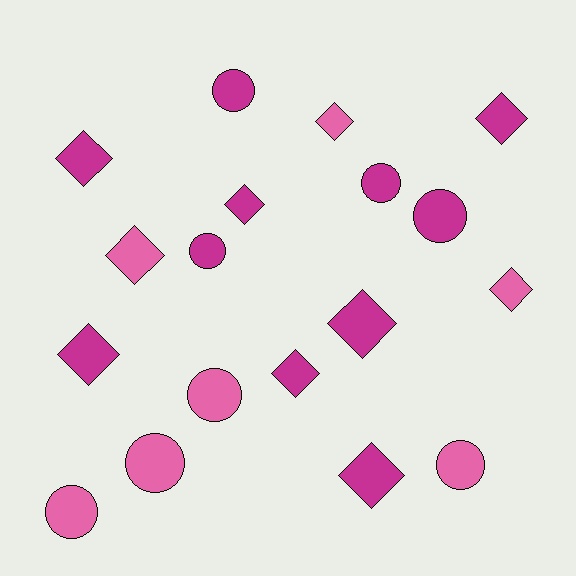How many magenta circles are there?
There are 4 magenta circles.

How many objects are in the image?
There are 18 objects.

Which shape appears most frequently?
Diamond, with 10 objects.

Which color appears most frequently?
Magenta, with 11 objects.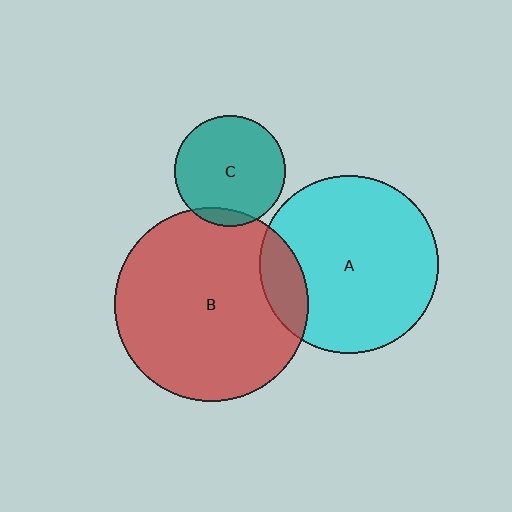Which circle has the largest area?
Circle B (red).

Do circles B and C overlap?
Yes.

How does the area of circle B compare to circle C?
Approximately 3.1 times.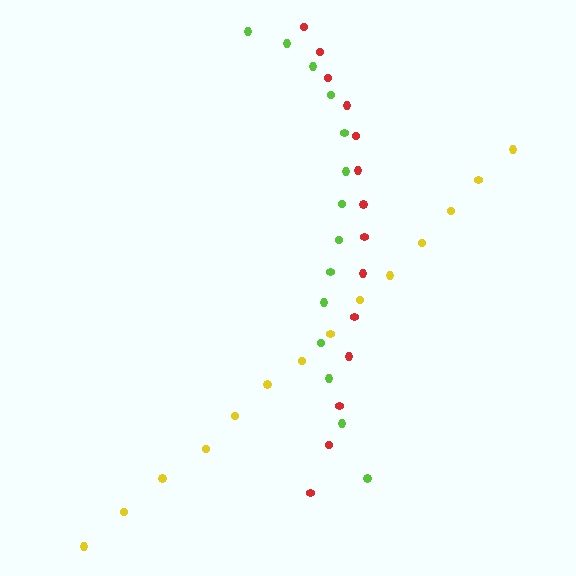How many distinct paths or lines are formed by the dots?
There are 3 distinct paths.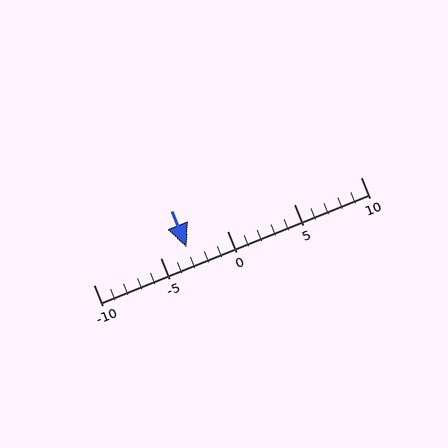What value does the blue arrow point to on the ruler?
The blue arrow points to approximately -3.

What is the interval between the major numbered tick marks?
The major tick marks are spaced 5 units apart.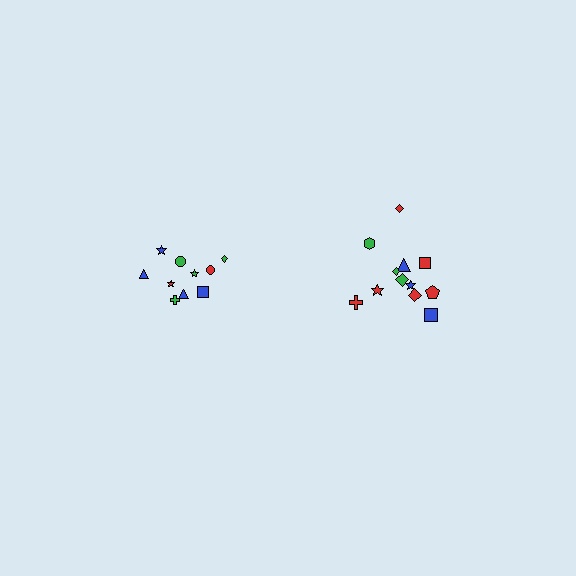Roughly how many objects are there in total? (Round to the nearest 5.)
Roughly 20 objects in total.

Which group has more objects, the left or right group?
The right group.